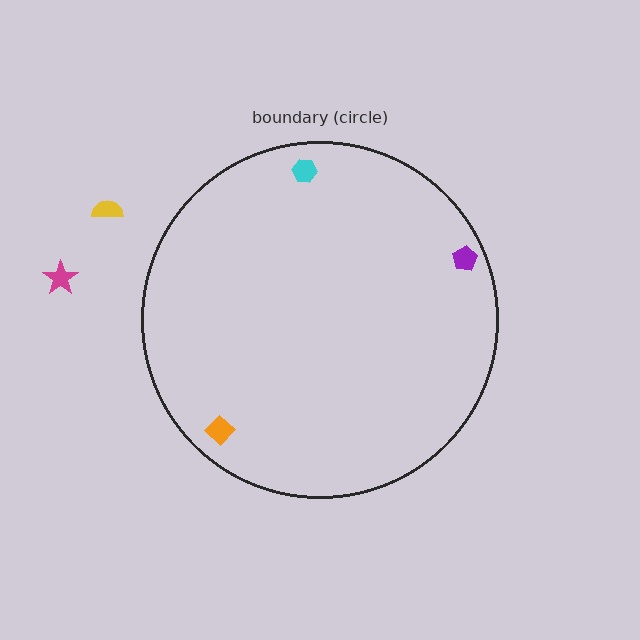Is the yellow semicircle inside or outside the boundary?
Outside.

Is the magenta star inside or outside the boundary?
Outside.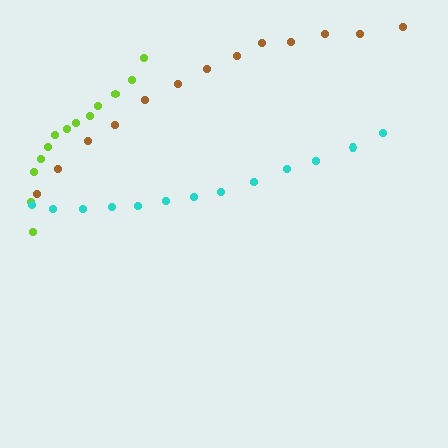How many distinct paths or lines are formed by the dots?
There are 3 distinct paths.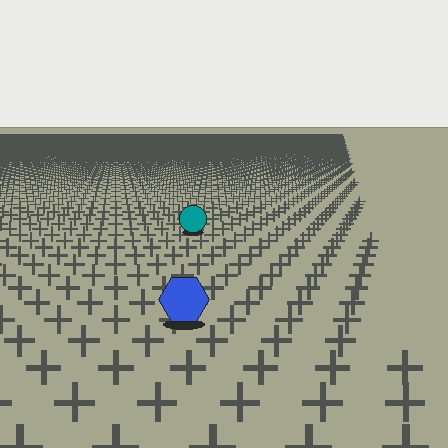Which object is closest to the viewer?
The blue hexagon is closest. The texture marks near it are larger and more spread out.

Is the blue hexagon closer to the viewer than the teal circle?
Yes. The blue hexagon is closer — you can tell from the texture gradient: the ground texture is coarser near it.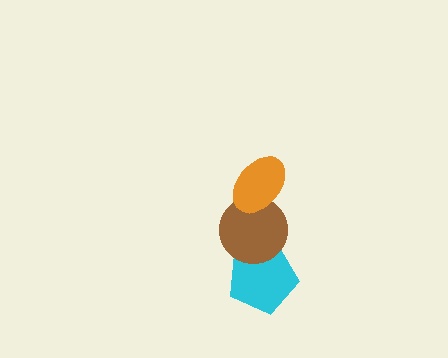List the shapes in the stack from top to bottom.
From top to bottom: the orange ellipse, the brown circle, the cyan pentagon.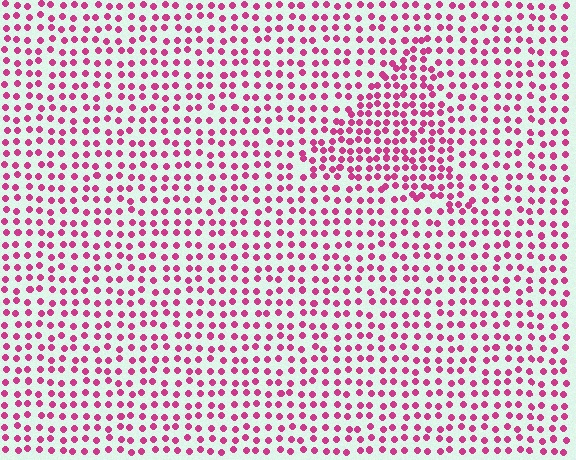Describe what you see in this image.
The image contains small magenta elements arranged at two different densities. A triangle-shaped region is visible where the elements are more densely packed than the surrounding area.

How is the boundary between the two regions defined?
The boundary is defined by a change in element density (approximately 1.6x ratio). All elements are the same color, size, and shape.